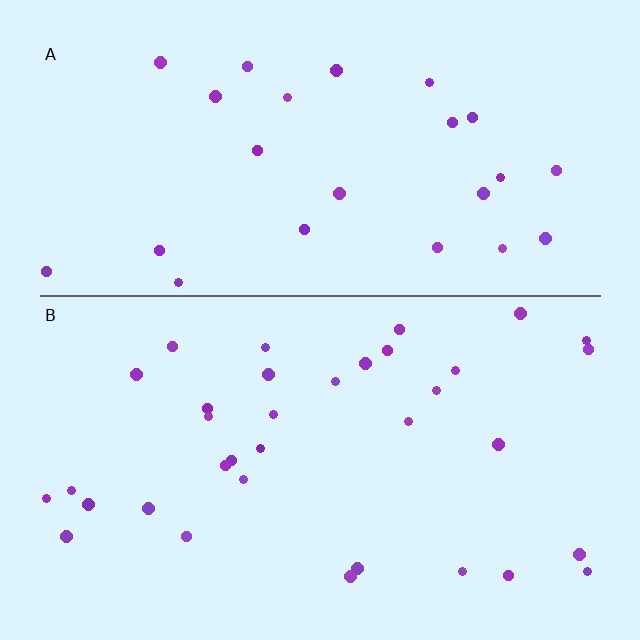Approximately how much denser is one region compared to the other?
Approximately 1.4× — region B over region A.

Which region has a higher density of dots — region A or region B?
B (the bottom).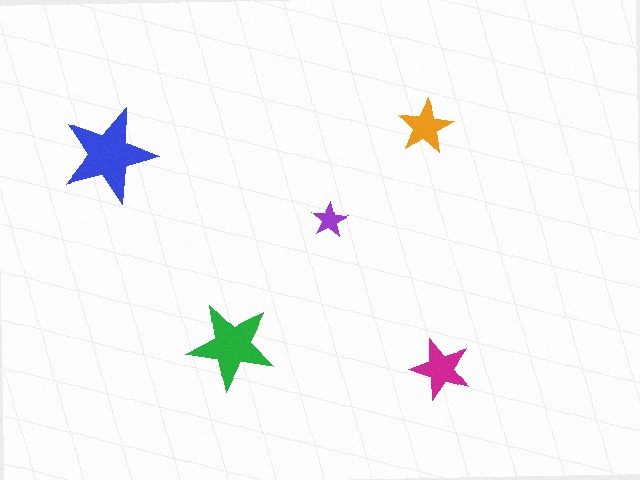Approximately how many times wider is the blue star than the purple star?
About 2.5 times wider.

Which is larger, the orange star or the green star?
The green one.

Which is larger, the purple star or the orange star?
The orange one.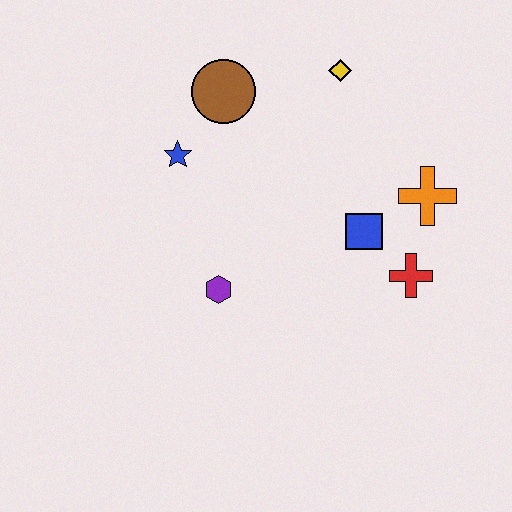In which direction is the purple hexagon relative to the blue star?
The purple hexagon is below the blue star.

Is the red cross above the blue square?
No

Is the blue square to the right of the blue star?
Yes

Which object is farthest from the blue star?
The red cross is farthest from the blue star.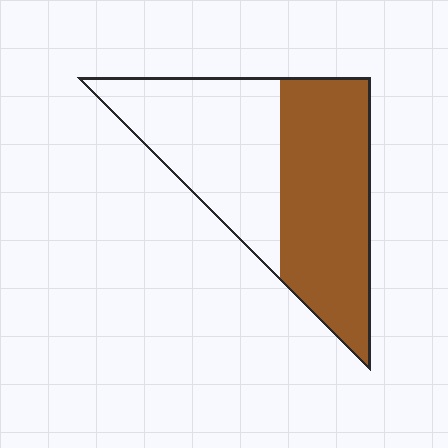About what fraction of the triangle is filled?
About one half (1/2).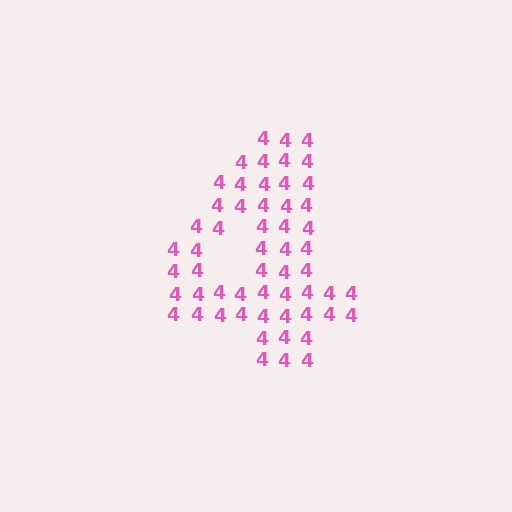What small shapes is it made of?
It is made of small digit 4's.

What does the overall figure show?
The overall figure shows the digit 4.